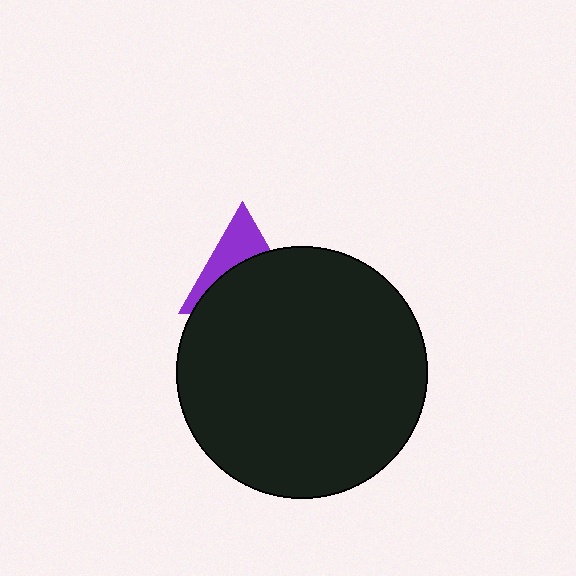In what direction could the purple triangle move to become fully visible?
The purple triangle could move up. That would shift it out from behind the black circle entirely.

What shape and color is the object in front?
The object in front is a black circle.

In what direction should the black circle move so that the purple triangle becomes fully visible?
The black circle should move down. That is the shortest direction to clear the overlap and leave the purple triangle fully visible.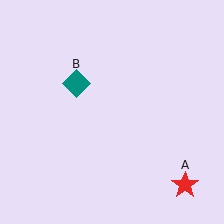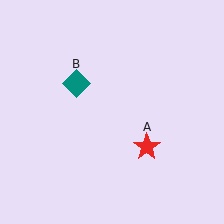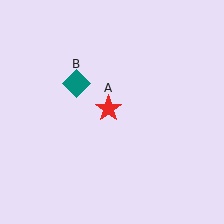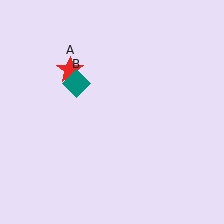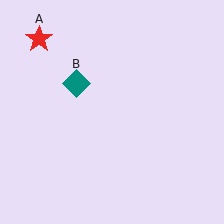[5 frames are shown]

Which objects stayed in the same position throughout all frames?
Teal diamond (object B) remained stationary.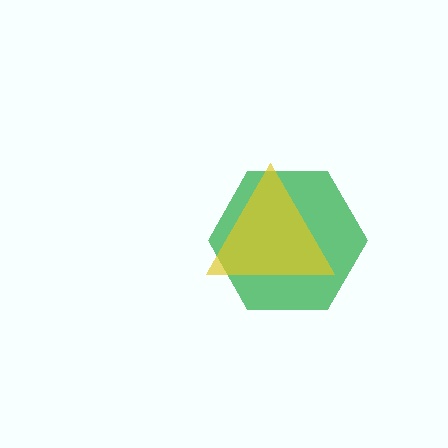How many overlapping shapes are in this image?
There are 2 overlapping shapes in the image.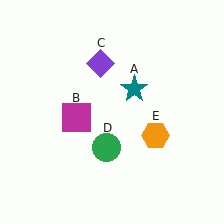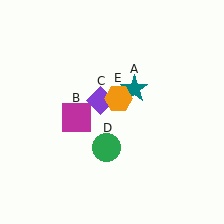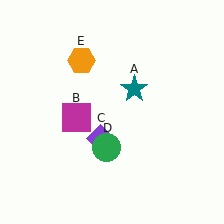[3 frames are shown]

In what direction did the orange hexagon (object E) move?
The orange hexagon (object E) moved up and to the left.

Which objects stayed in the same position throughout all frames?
Teal star (object A) and magenta square (object B) and green circle (object D) remained stationary.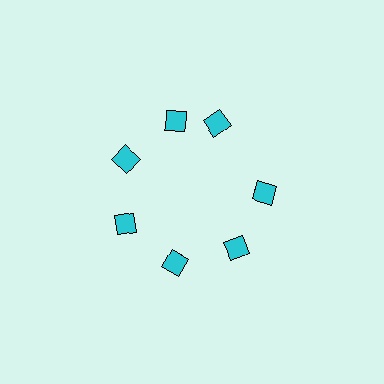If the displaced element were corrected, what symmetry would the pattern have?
It would have 7-fold rotational symmetry — the pattern would map onto itself every 51 degrees.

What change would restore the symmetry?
The symmetry would be restored by rotating it back into even spacing with its neighbors so that all 7 diamonds sit at equal angles and equal distance from the center.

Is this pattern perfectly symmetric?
No. The 7 cyan diamonds are arranged in a ring, but one element near the 1 o'clock position is rotated out of alignment along the ring, breaking the 7-fold rotational symmetry.